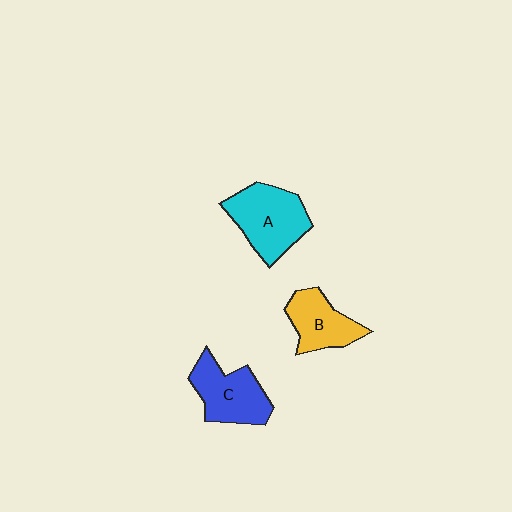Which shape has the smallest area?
Shape B (yellow).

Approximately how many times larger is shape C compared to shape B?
Approximately 1.2 times.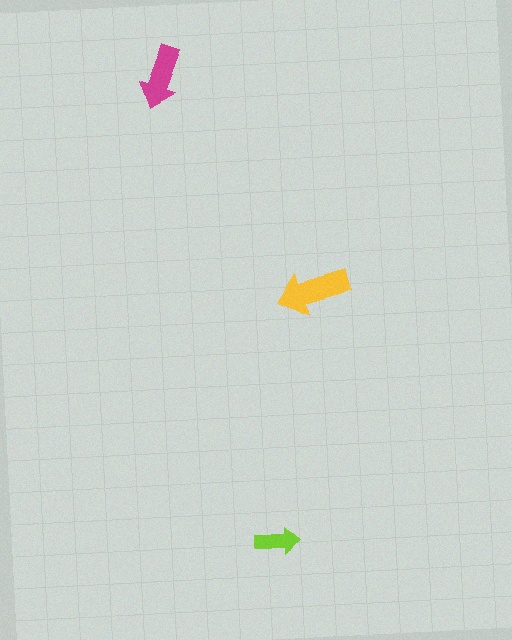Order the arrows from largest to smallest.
the yellow one, the magenta one, the lime one.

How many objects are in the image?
There are 3 objects in the image.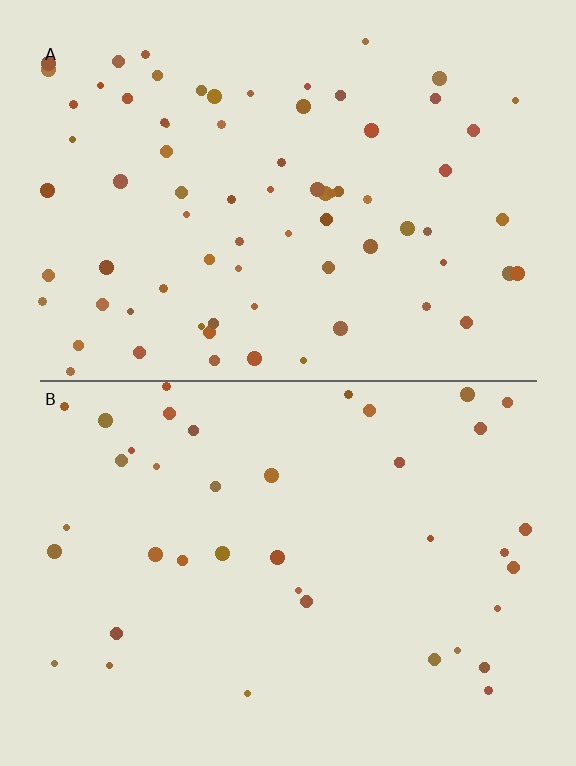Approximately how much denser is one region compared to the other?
Approximately 1.9× — region A over region B.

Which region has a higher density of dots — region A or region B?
A (the top).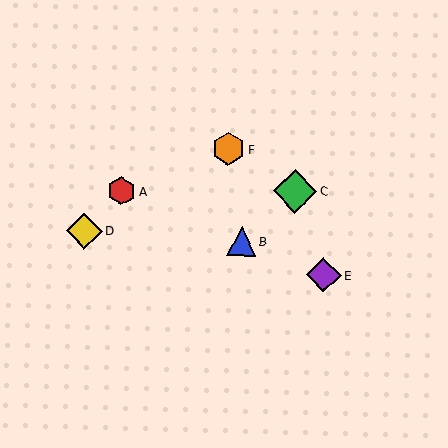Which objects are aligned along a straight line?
Objects A, B, E are aligned along a straight line.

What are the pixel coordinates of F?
Object F is at (228, 149).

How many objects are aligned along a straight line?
3 objects (A, B, E) are aligned along a straight line.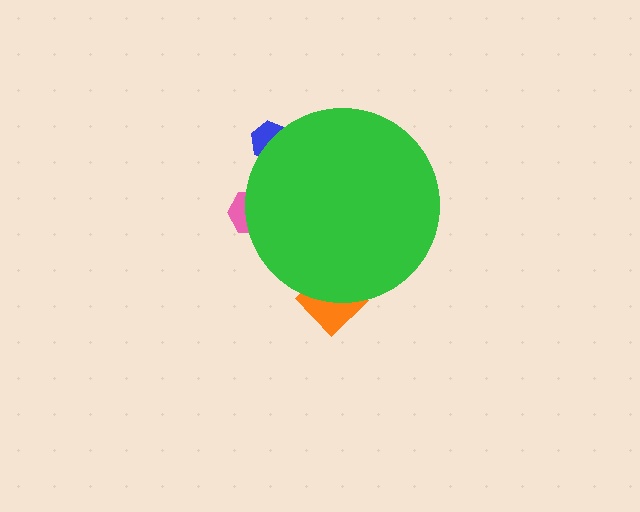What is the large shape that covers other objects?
A green circle.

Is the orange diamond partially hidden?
Yes, the orange diamond is partially hidden behind the green circle.